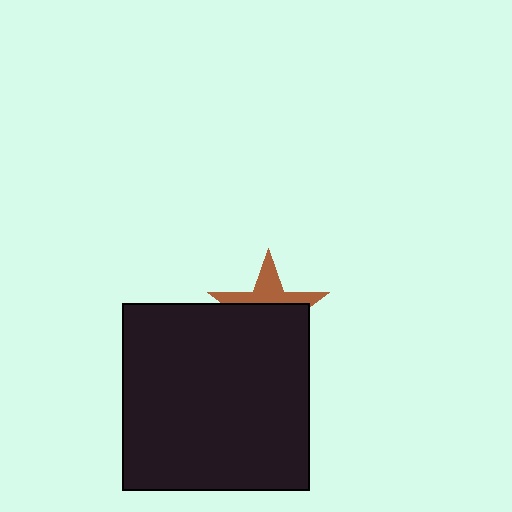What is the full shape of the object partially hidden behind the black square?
The partially hidden object is a brown star.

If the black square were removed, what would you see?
You would see the complete brown star.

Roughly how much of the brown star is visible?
A small part of it is visible (roughly 41%).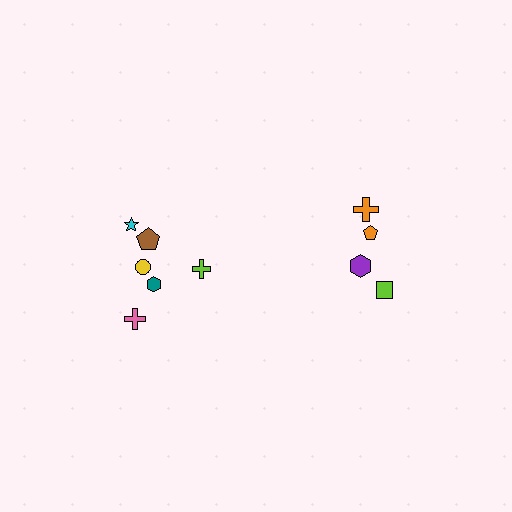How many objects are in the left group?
There are 6 objects.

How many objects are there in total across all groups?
There are 10 objects.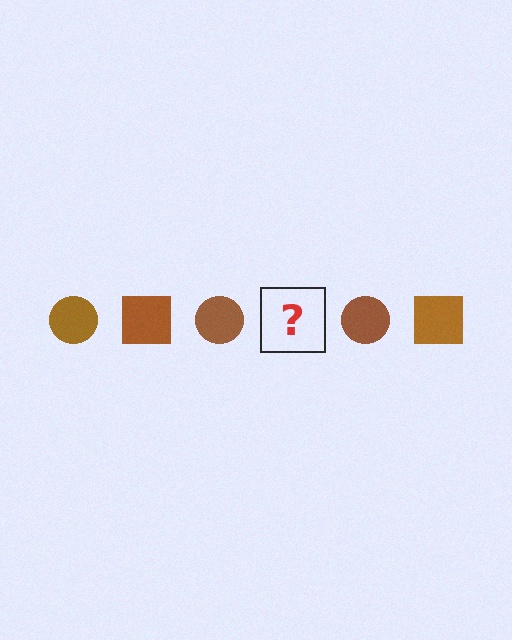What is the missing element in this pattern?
The missing element is a brown square.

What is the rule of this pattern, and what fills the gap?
The rule is that the pattern cycles through circle, square shapes in brown. The gap should be filled with a brown square.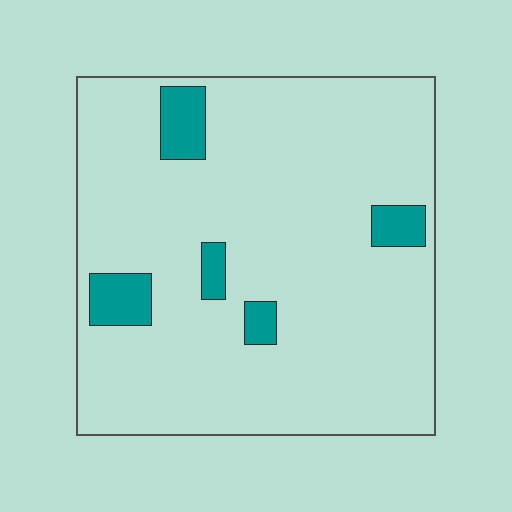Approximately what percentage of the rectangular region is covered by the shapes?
Approximately 10%.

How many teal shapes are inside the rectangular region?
5.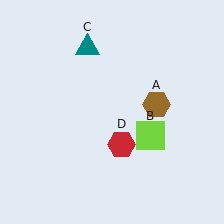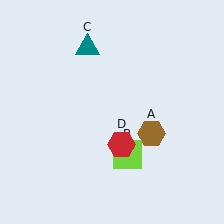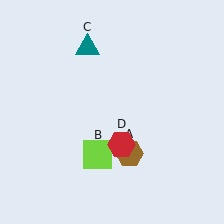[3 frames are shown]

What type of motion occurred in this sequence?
The brown hexagon (object A), lime square (object B) rotated clockwise around the center of the scene.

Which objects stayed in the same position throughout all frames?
Teal triangle (object C) and red hexagon (object D) remained stationary.